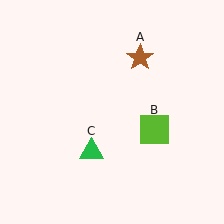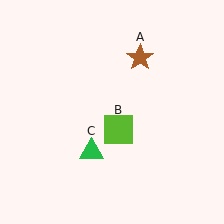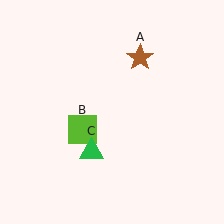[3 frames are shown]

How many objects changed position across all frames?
1 object changed position: lime square (object B).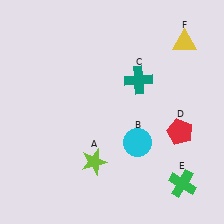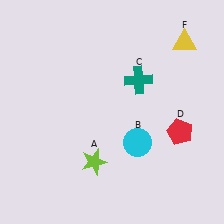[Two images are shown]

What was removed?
The green cross (E) was removed in Image 2.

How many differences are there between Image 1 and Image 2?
There is 1 difference between the two images.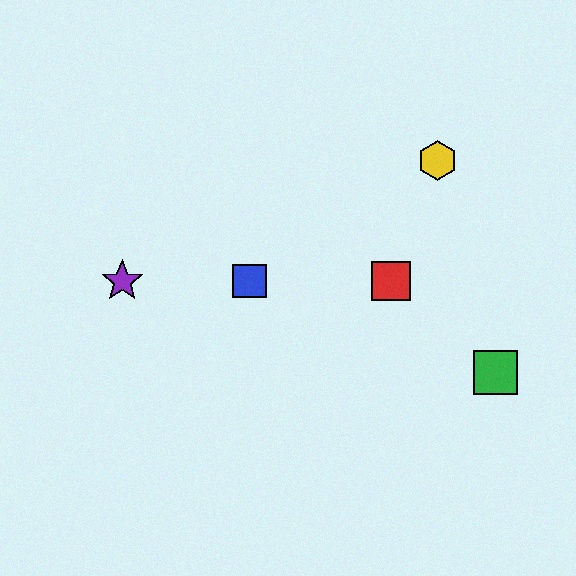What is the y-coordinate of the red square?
The red square is at y≈281.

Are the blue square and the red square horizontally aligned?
Yes, both are at y≈281.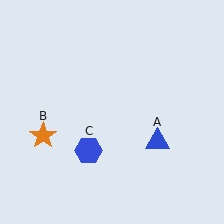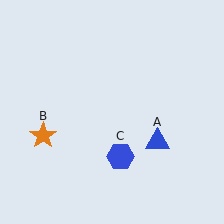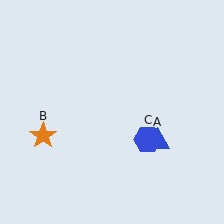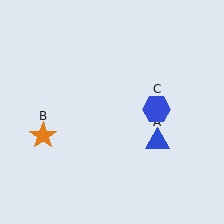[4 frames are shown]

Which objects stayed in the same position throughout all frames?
Blue triangle (object A) and orange star (object B) remained stationary.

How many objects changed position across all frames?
1 object changed position: blue hexagon (object C).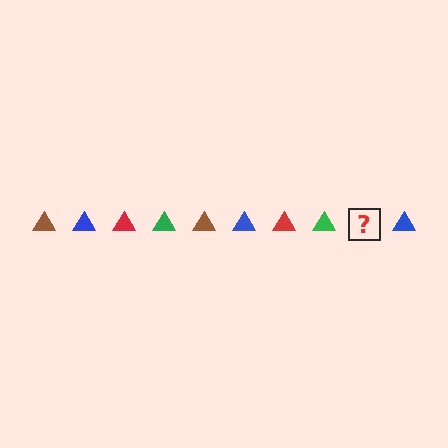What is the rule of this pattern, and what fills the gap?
The rule is that the pattern cycles through brown, blue, red, green triangles. The gap should be filled with a brown triangle.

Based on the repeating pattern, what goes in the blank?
The blank should be a brown triangle.